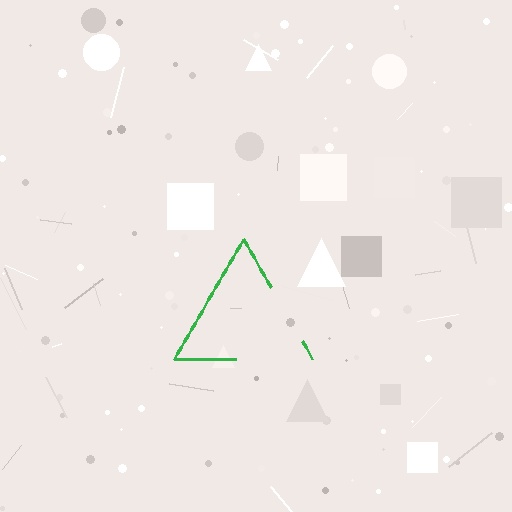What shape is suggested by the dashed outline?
The dashed outline suggests a triangle.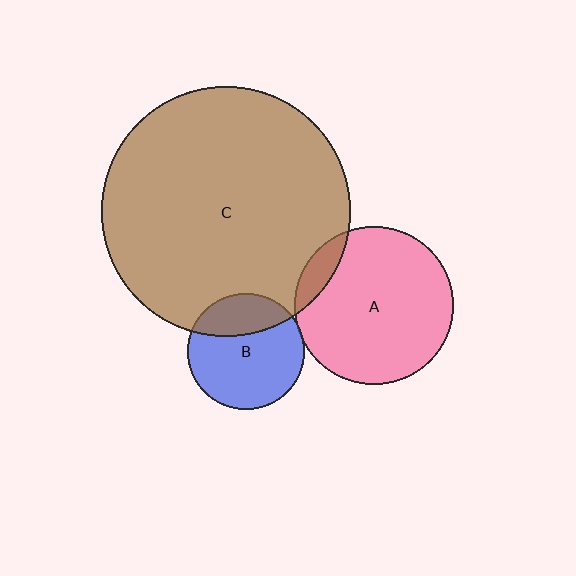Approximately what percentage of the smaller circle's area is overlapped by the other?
Approximately 10%.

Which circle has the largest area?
Circle C (brown).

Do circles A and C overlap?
Yes.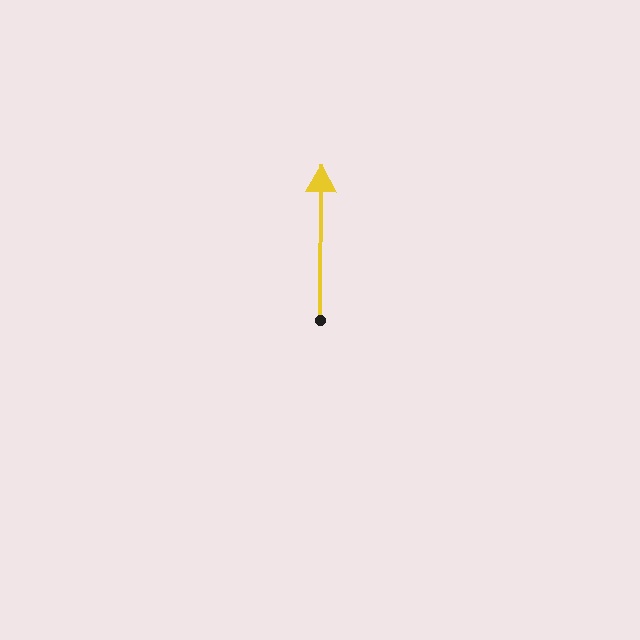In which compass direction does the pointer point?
North.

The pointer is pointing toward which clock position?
Roughly 12 o'clock.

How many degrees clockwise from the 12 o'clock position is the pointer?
Approximately 0 degrees.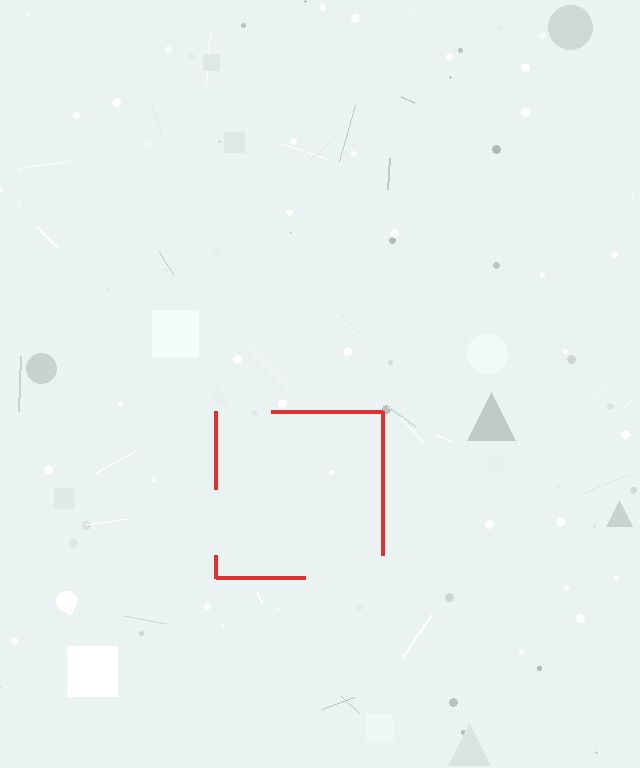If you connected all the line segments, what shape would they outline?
They would outline a square.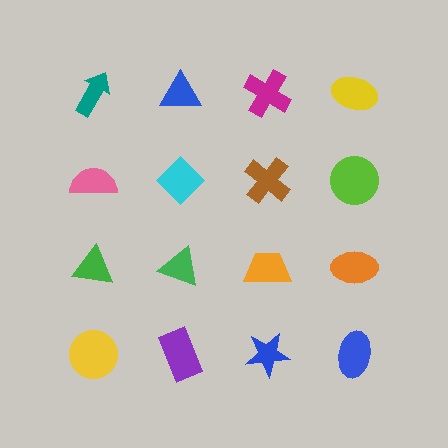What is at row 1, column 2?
A blue triangle.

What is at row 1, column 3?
A magenta cross.